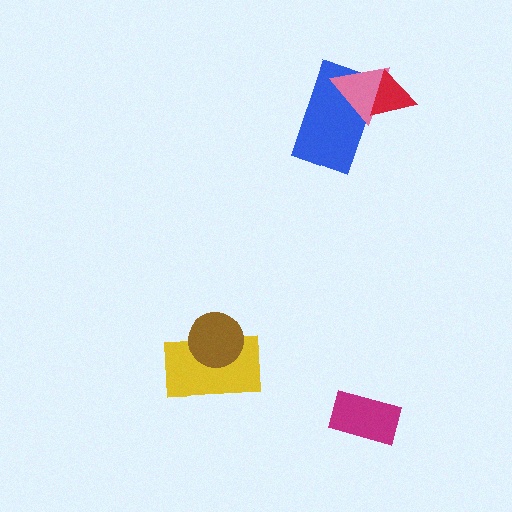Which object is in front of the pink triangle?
The red triangle is in front of the pink triangle.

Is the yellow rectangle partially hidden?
Yes, it is partially covered by another shape.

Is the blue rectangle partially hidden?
Yes, it is partially covered by another shape.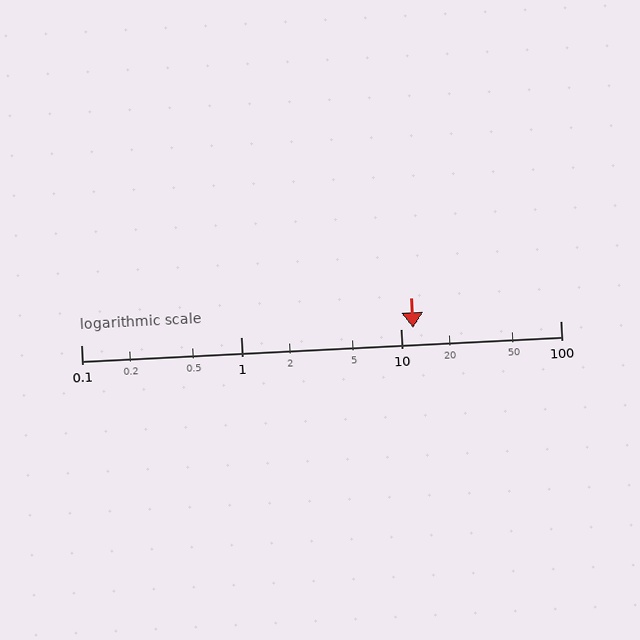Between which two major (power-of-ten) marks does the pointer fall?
The pointer is between 10 and 100.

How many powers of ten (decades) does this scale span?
The scale spans 3 decades, from 0.1 to 100.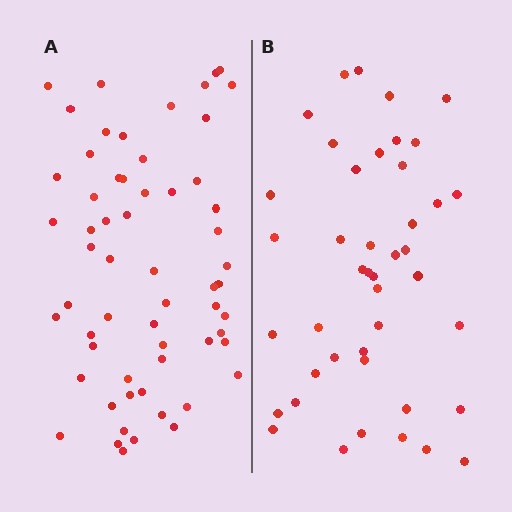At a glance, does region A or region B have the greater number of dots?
Region A (the left region) has more dots.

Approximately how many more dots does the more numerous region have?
Region A has approximately 15 more dots than region B.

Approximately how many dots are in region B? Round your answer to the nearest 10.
About 40 dots. (The exact count is 43, which rounds to 40.)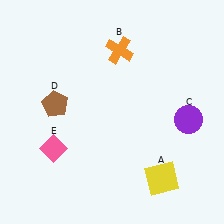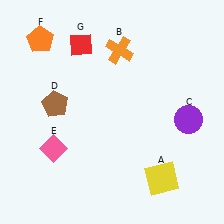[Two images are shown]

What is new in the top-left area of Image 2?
A red diamond (G) was added in the top-left area of Image 2.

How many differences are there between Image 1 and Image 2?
There are 2 differences between the two images.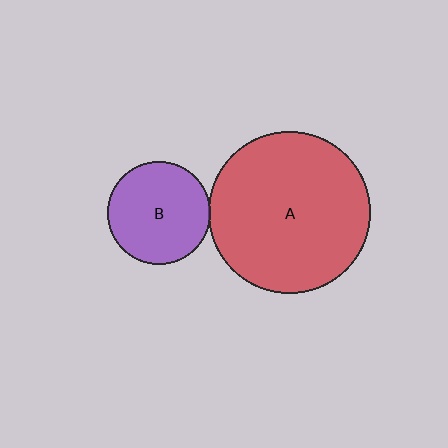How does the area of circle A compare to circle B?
Approximately 2.5 times.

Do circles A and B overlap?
Yes.